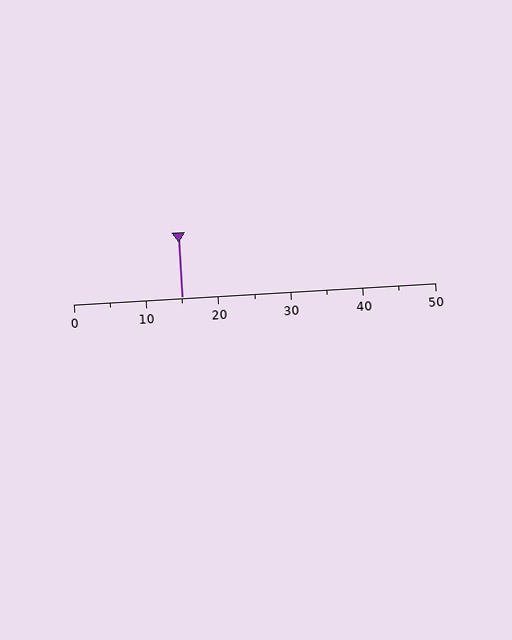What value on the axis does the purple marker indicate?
The marker indicates approximately 15.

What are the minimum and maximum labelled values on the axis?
The axis runs from 0 to 50.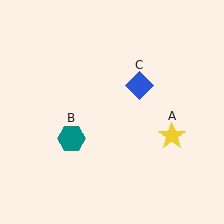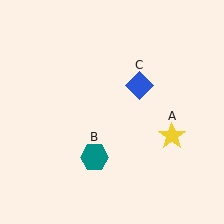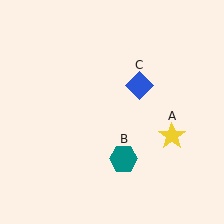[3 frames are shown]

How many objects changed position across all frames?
1 object changed position: teal hexagon (object B).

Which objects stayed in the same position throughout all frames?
Yellow star (object A) and blue diamond (object C) remained stationary.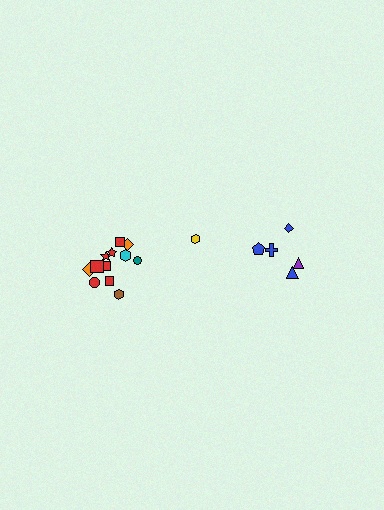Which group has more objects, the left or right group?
The left group.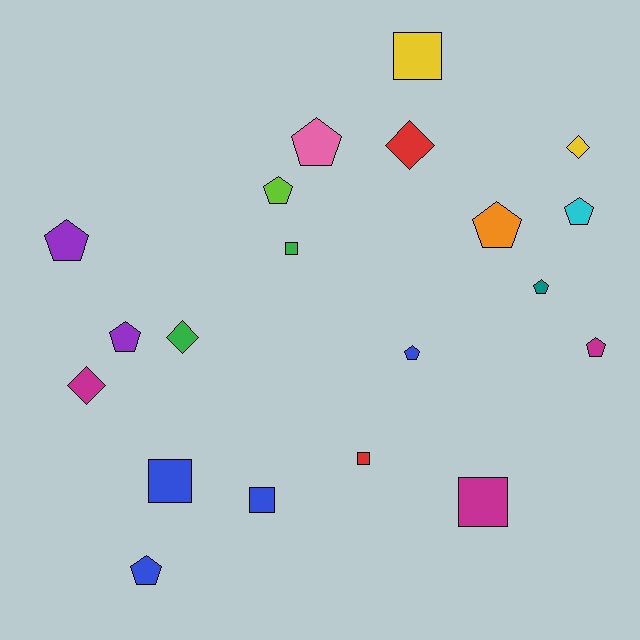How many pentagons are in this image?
There are 10 pentagons.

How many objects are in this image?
There are 20 objects.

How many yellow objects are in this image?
There are 2 yellow objects.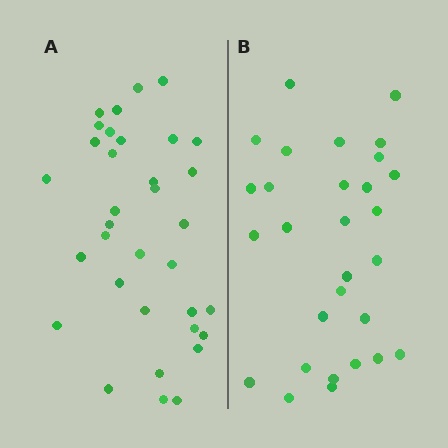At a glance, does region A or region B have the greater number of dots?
Region A (the left region) has more dots.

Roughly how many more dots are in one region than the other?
Region A has about 5 more dots than region B.